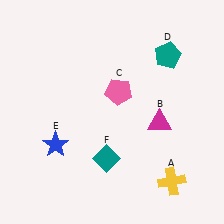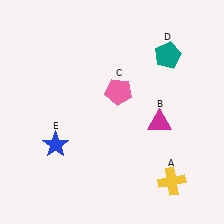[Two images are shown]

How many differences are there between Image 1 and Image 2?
There is 1 difference between the two images.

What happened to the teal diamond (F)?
The teal diamond (F) was removed in Image 2. It was in the bottom-left area of Image 1.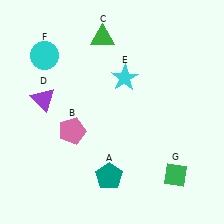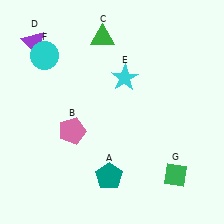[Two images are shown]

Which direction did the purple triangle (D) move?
The purple triangle (D) moved up.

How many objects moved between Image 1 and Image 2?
1 object moved between the two images.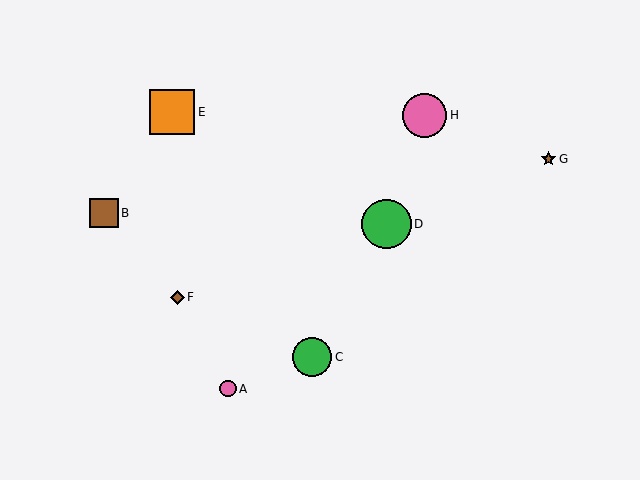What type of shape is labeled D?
Shape D is a green circle.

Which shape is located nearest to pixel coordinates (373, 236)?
The green circle (labeled D) at (387, 224) is nearest to that location.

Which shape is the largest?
The green circle (labeled D) is the largest.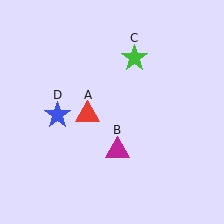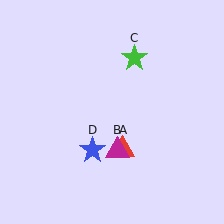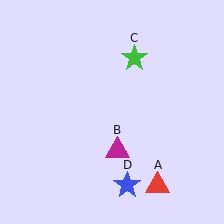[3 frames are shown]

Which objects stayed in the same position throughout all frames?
Magenta triangle (object B) and green star (object C) remained stationary.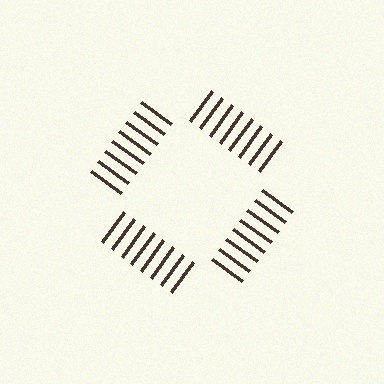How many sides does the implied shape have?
4 sides — the line-ends trace a square.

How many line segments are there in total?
32 — 8 along each of the 4 edges.